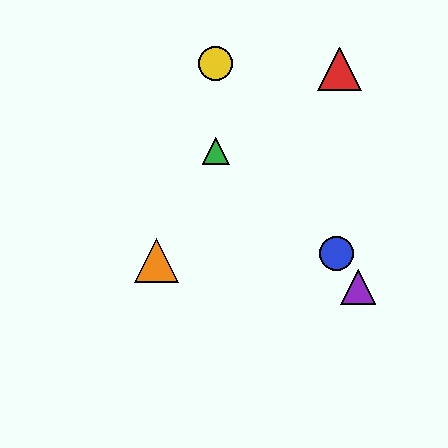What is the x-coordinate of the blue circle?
The blue circle is at x≈336.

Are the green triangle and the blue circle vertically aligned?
No, the green triangle is at x≈216 and the blue circle is at x≈336.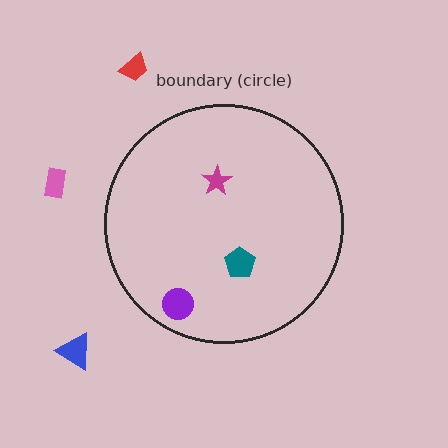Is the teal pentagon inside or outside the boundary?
Inside.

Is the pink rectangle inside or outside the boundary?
Outside.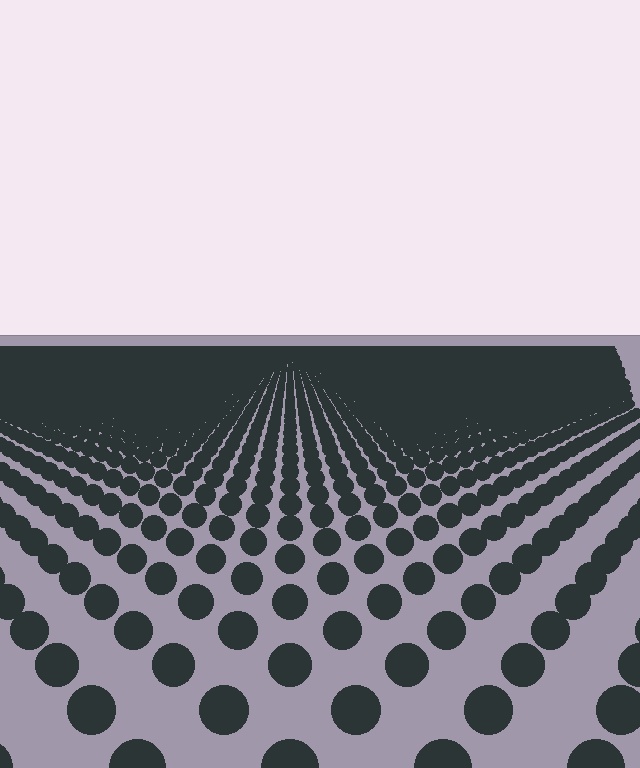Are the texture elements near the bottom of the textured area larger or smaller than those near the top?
Larger. Near the bottom, elements are closer to the viewer and appear at a bigger on-screen size.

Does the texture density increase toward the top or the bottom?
Density increases toward the top.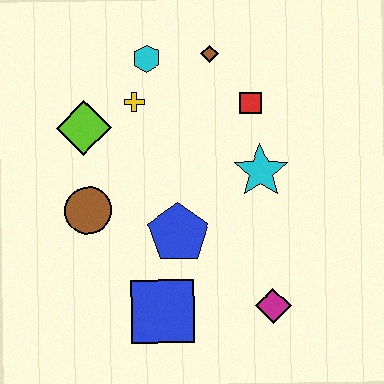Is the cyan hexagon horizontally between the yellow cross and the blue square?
Yes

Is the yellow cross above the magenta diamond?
Yes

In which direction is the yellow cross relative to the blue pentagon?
The yellow cross is above the blue pentagon.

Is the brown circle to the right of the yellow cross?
No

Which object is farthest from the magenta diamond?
The cyan hexagon is farthest from the magenta diamond.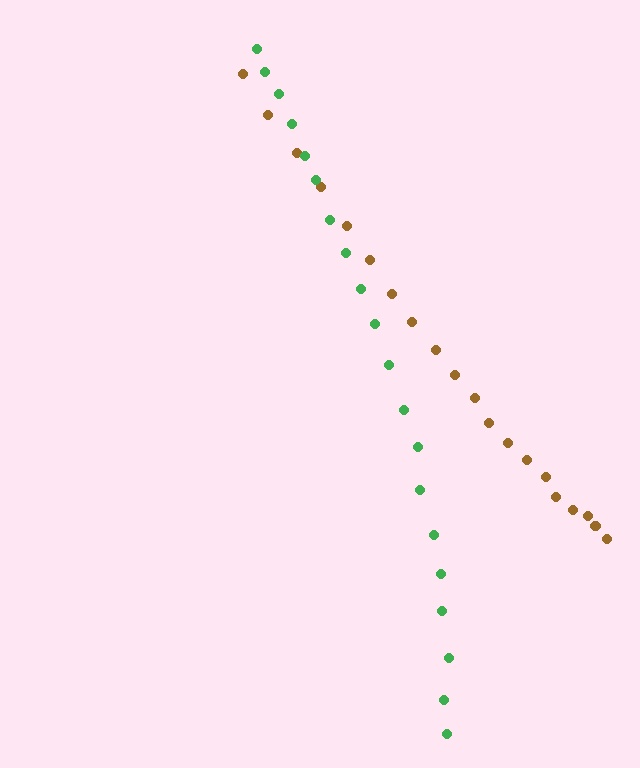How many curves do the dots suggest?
There are 2 distinct paths.